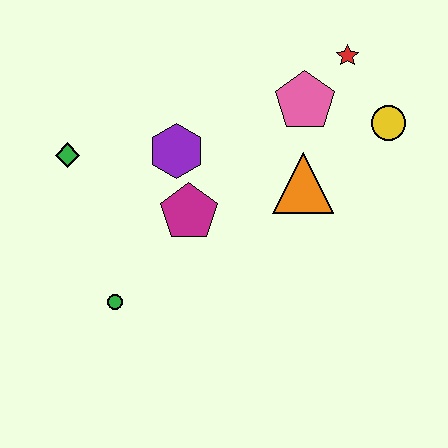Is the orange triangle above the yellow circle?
No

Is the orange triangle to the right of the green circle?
Yes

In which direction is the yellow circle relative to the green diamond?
The yellow circle is to the right of the green diamond.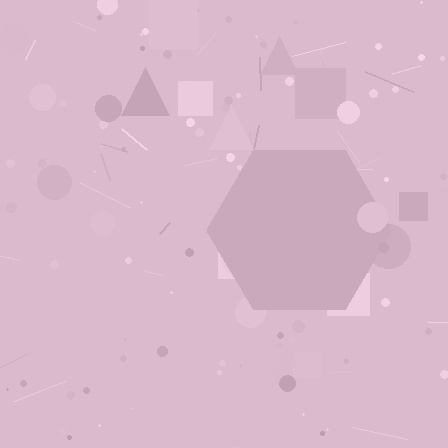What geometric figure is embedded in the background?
A hexagon is embedded in the background.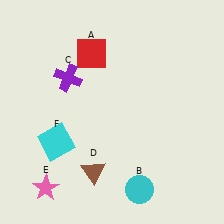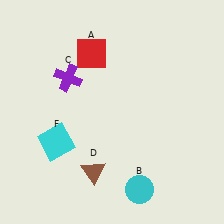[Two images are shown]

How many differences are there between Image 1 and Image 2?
There is 1 difference between the two images.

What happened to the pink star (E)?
The pink star (E) was removed in Image 2. It was in the bottom-left area of Image 1.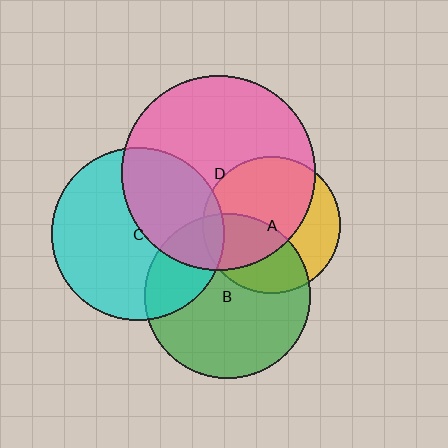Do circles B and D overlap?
Yes.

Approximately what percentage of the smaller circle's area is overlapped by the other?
Approximately 25%.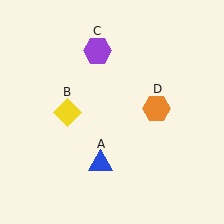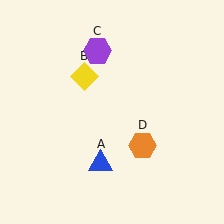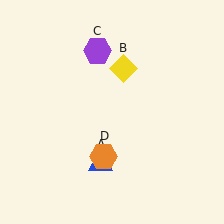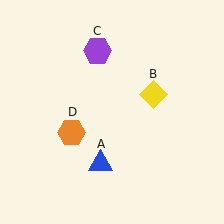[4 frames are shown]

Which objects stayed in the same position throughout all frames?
Blue triangle (object A) and purple hexagon (object C) remained stationary.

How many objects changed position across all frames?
2 objects changed position: yellow diamond (object B), orange hexagon (object D).